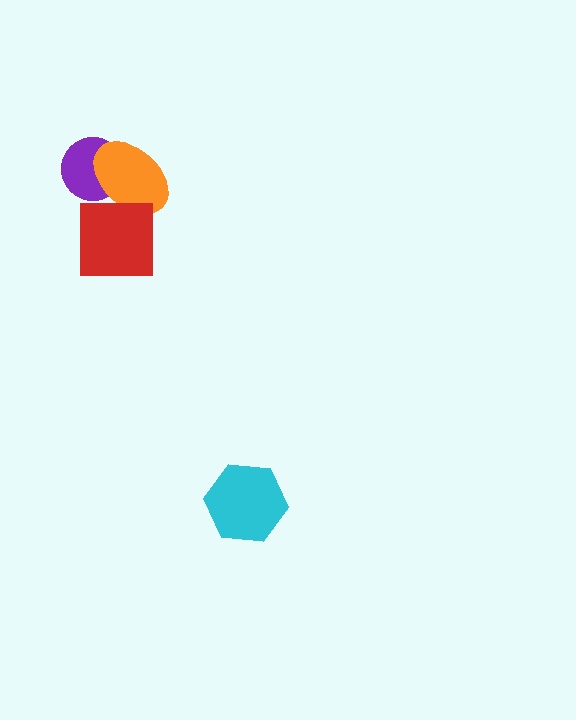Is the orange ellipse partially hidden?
Yes, it is partially covered by another shape.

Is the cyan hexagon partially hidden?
No, no other shape covers it.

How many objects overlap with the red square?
1 object overlaps with the red square.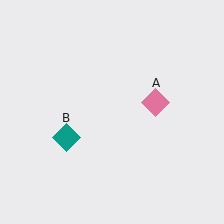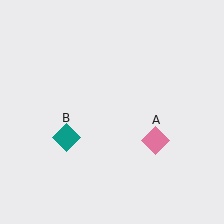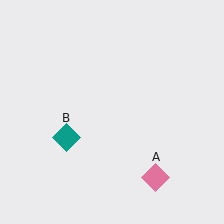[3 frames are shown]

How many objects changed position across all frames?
1 object changed position: pink diamond (object A).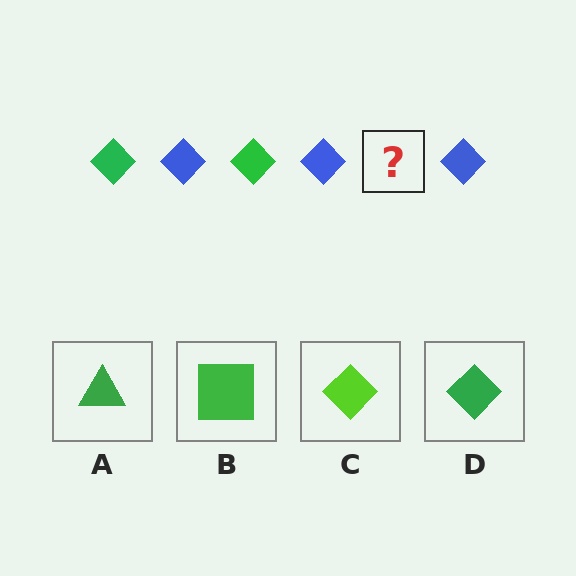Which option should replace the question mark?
Option D.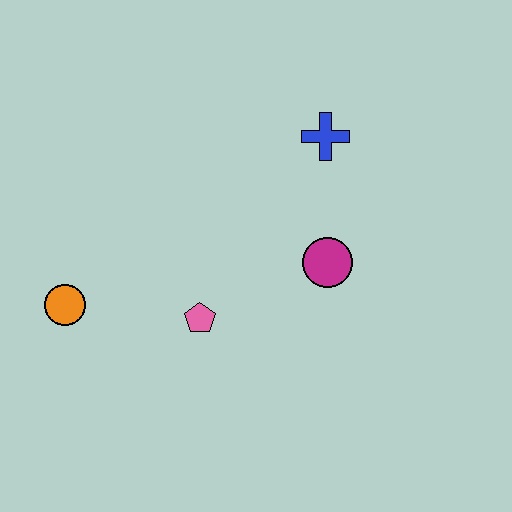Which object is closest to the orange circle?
The pink pentagon is closest to the orange circle.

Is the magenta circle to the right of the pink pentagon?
Yes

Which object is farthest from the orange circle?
The blue cross is farthest from the orange circle.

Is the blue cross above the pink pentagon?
Yes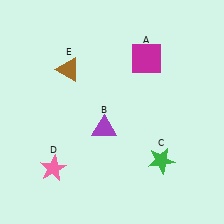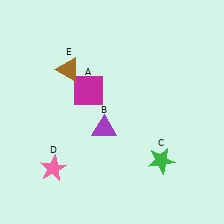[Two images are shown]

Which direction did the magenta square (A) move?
The magenta square (A) moved left.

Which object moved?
The magenta square (A) moved left.